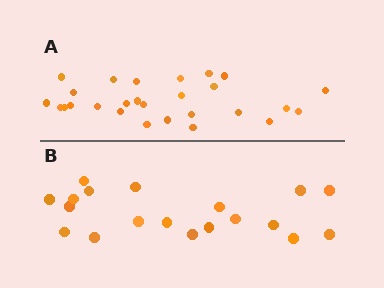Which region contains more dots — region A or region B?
Region A (the top region) has more dots.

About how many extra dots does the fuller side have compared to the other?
Region A has roughly 8 or so more dots than region B.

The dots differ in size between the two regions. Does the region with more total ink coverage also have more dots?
No. Region B has more total ink coverage because its dots are larger, but region A actually contains more individual dots. Total area can be misleading — the number of items is what matters here.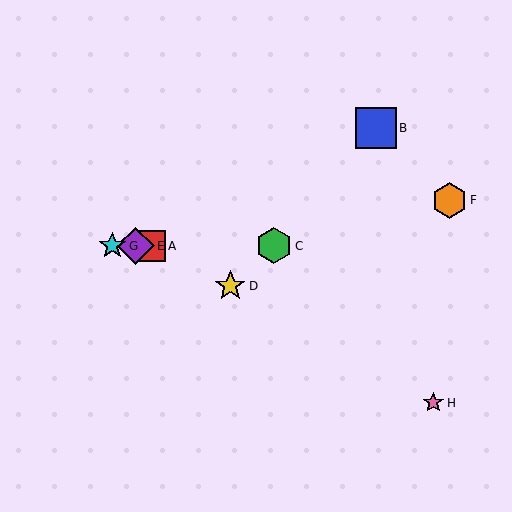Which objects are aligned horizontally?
Objects A, C, E, G are aligned horizontally.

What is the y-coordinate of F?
Object F is at y≈200.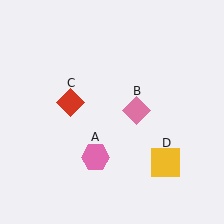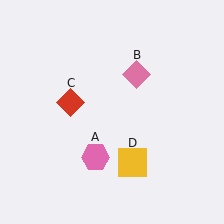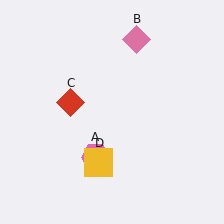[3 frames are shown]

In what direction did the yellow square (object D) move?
The yellow square (object D) moved left.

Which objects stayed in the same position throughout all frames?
Pink hexagon (object A) and red diamond (object C) remained stationary.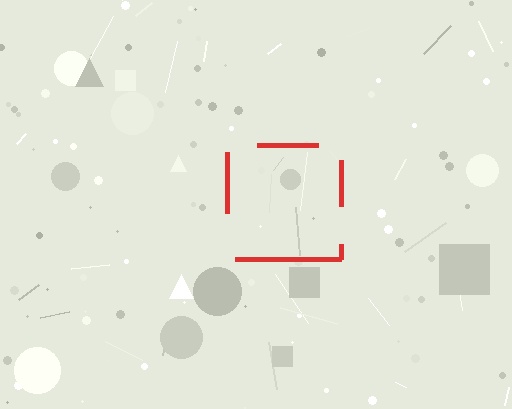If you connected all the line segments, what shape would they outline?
They would outline a square.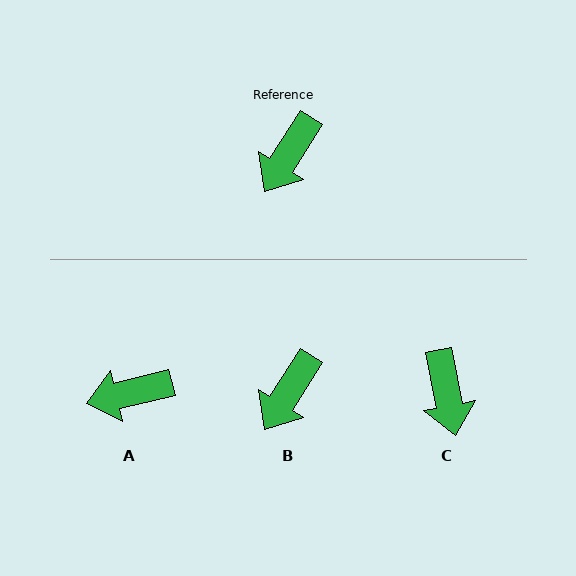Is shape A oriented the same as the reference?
No, it is off by about 44 degrees.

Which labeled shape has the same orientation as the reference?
B.